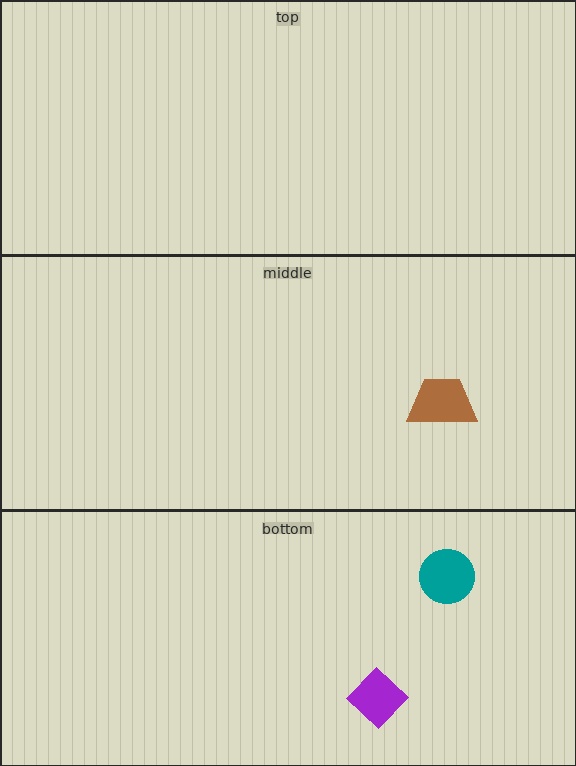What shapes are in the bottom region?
The teal circle, the purple diamond.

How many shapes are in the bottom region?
2.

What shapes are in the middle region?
The brown trapezoid.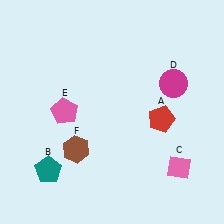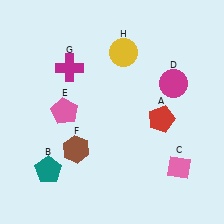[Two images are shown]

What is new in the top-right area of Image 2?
A yellow circle (H) was added in the top-right area of Image 2.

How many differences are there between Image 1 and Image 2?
There are 2 differences between the two images.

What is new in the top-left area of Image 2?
A magenta cross (G) was added in the top-left area of Image 2.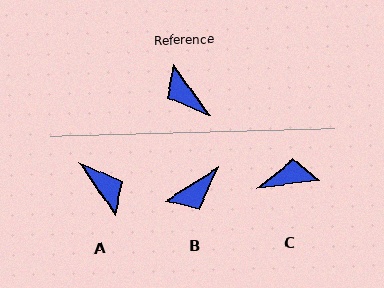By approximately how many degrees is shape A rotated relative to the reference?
Approximately 178 degrees counter-clockwise.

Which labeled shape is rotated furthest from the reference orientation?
A, about 178 degrees away.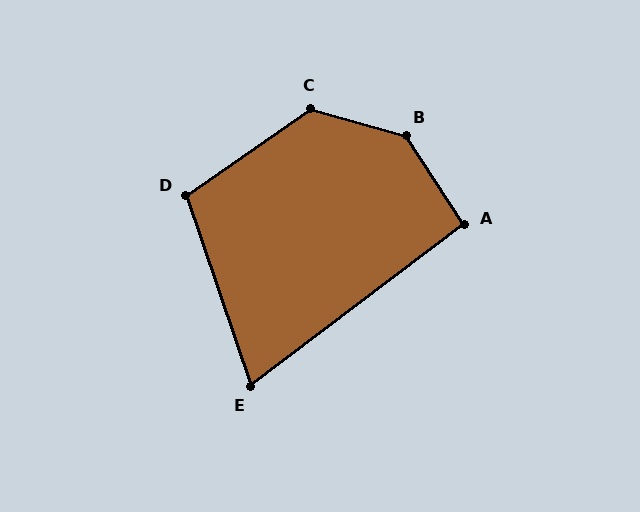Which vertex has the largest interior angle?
B, at approximately 139 degrees.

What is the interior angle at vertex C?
Approximately 129 degrees (obtuse).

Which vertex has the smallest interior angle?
E, at approximately 72 degrees.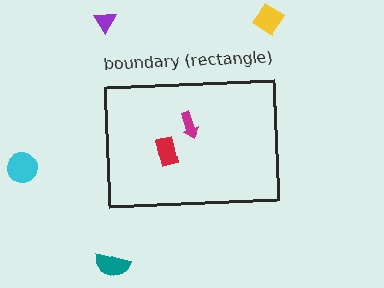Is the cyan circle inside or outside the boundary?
Outside.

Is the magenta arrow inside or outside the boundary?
Inside.